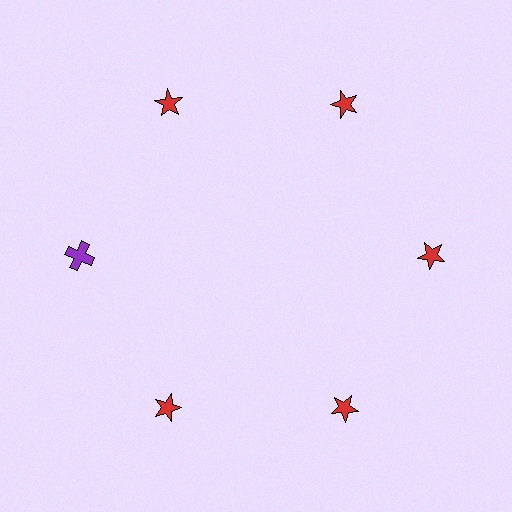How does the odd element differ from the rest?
It differs in both color (purple instead of red) and shape (cross instead of star).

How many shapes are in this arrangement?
There are 6 shapes arranged in a ring pattern.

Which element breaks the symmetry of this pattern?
The purple cross at roughly the 9 o'clock position breaks the symmetry. All other shapes are red stars.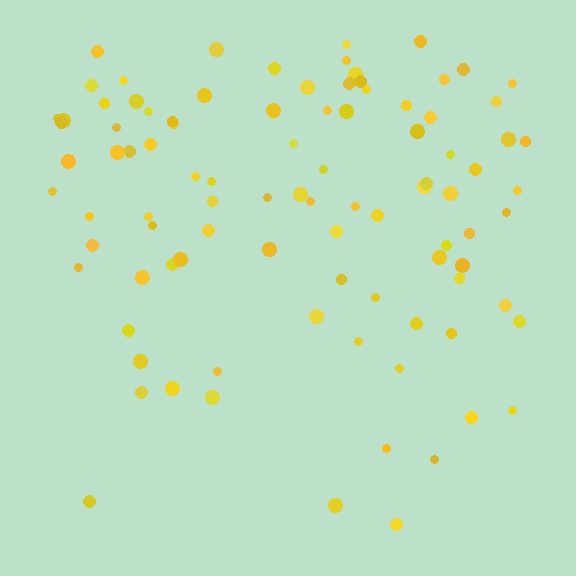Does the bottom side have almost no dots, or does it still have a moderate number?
Still a moderate number, just noticeably fewer than the top.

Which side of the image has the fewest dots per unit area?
The bottom.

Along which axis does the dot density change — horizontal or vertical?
Vertical.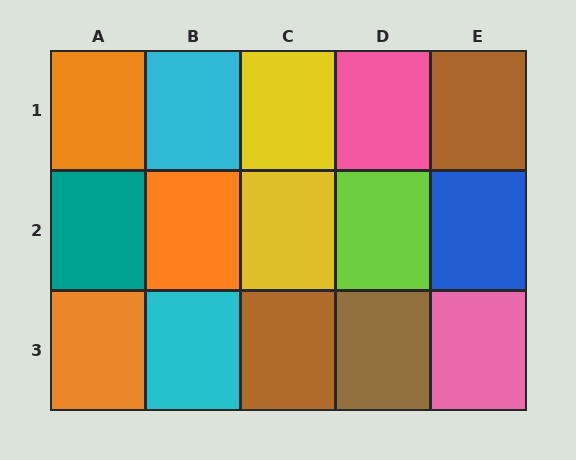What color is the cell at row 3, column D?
Brown.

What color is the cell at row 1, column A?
Orange.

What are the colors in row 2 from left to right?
Teal, orange, yellow, lime, blue.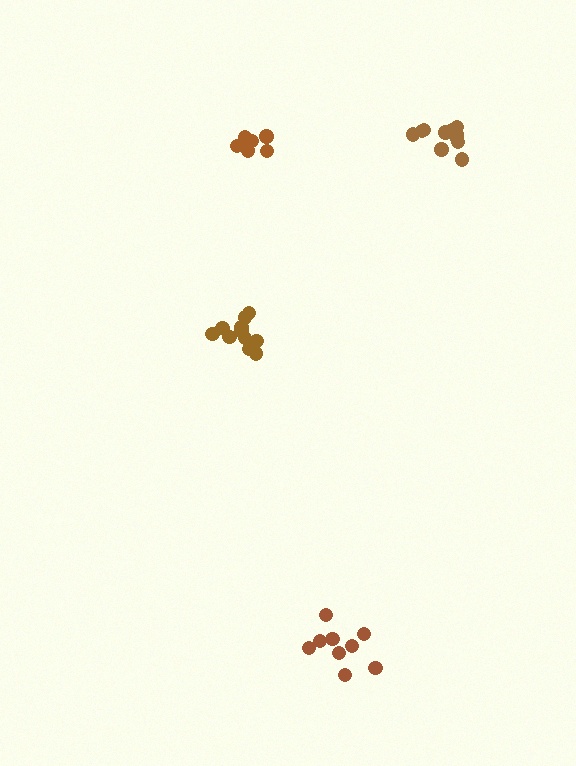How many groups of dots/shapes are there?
There are 4 groups.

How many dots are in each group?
Group 1: 6 dots, Group 2: 11 dots, Group 3: 9 dots, Group 4: 11 dots (37 total).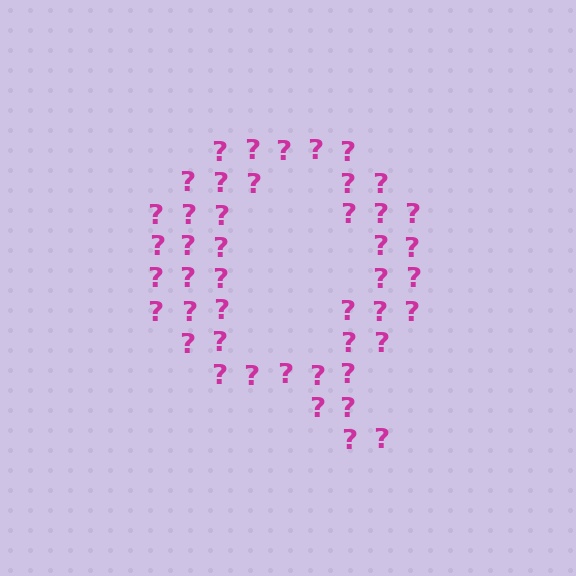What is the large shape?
The large shape is the letter Q.